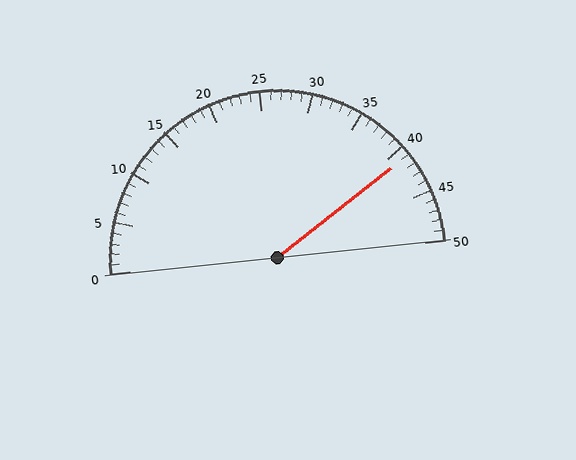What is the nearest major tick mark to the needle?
The nearest major tick mark is 40.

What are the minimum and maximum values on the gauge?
The gauge ranges from 0 to 50.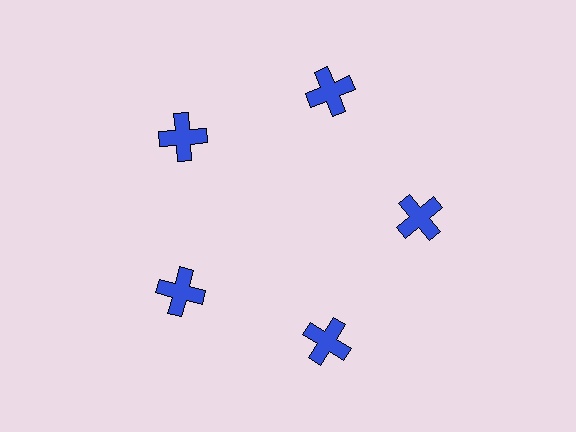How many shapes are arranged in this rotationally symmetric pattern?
There are 5 shapes, arranged in 5 groups of 1.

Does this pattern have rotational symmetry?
Yes, this pattern has 5-fold rotational symmetry. It looks the same after rotating 72 degrees around the center.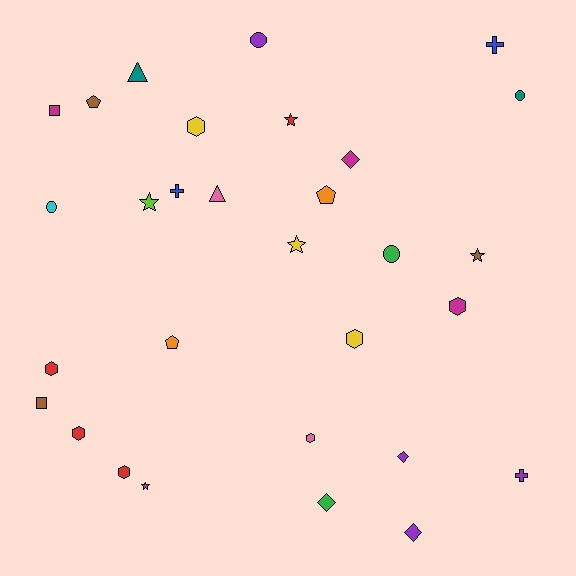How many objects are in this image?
There are 30 objects.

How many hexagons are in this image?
There are 7 hexagons.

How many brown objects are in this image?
There are 3 brown objects.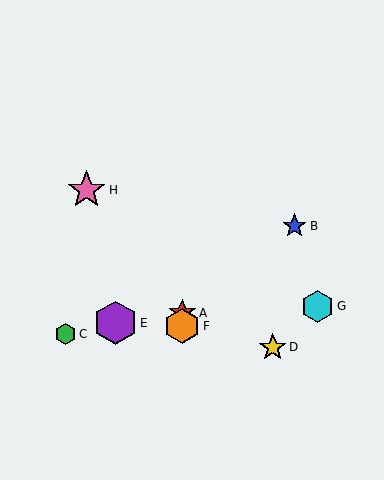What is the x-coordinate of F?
Object F is at x≈182.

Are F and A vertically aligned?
Yes, both are at x≈182.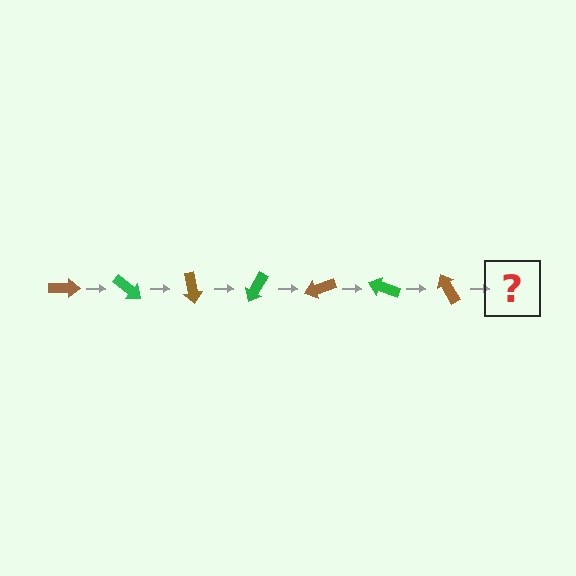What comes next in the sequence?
The next element should be a green arrow, rotated 280 degrees from the start.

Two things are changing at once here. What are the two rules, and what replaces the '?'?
The two rules are that it rotates 40 degrees each step and the color cycles through brown and green. The '?' should be a green arrow, rotated 280 degrees from the start.